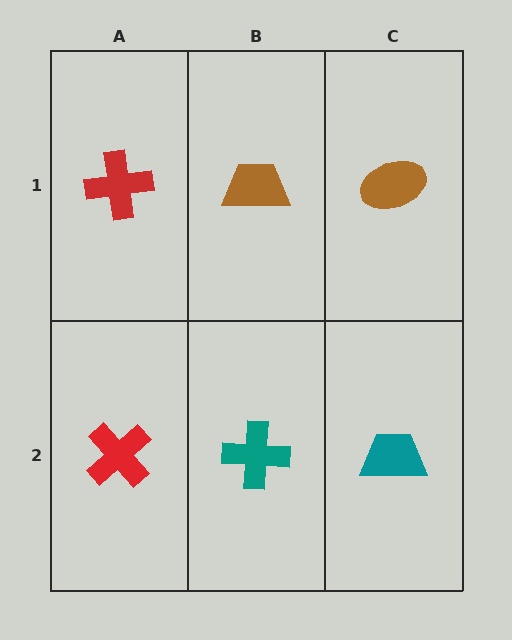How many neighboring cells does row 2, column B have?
3.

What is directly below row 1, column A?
A red cross.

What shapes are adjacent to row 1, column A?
A red cross (row 2, column A), a brown trapezoid (row 1, column B).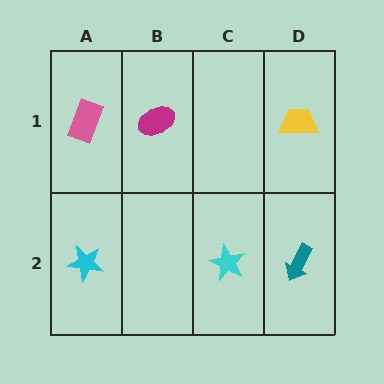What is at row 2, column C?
A cyan star.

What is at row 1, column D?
A yellow trapezoid.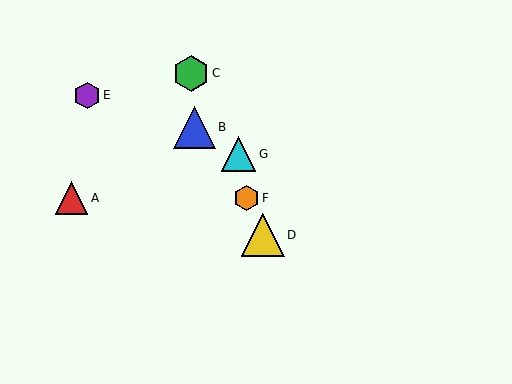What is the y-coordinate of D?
Object D is at y≈235.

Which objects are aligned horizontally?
Objects A, F are aligned horizontally.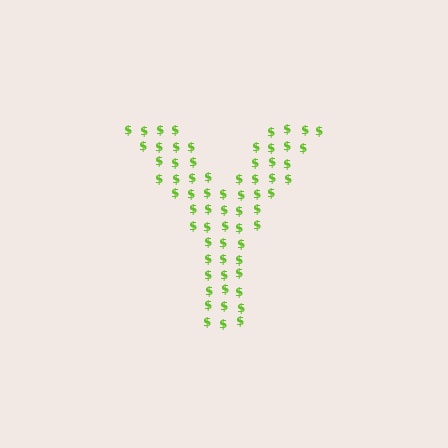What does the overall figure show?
The overall figure shows the letter Y.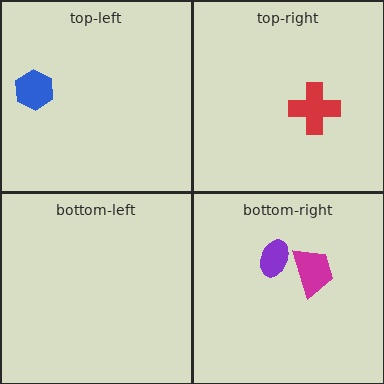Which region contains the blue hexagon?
The top-left region.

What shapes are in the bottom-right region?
The purple ellipse, the magenta trapezoid.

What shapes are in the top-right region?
The red cross.